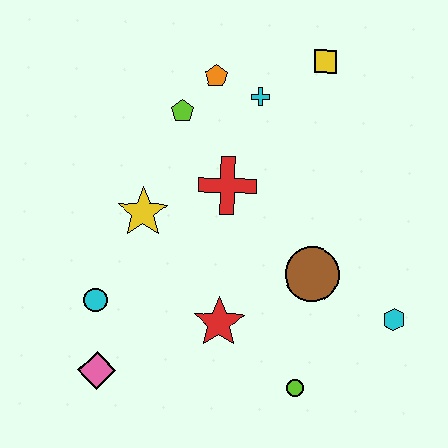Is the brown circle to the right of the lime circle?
Yes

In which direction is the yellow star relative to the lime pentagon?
The yellow star is below the lime pentagon.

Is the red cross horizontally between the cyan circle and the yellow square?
Yes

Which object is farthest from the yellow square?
The pink diamond is farthest from the yellow square.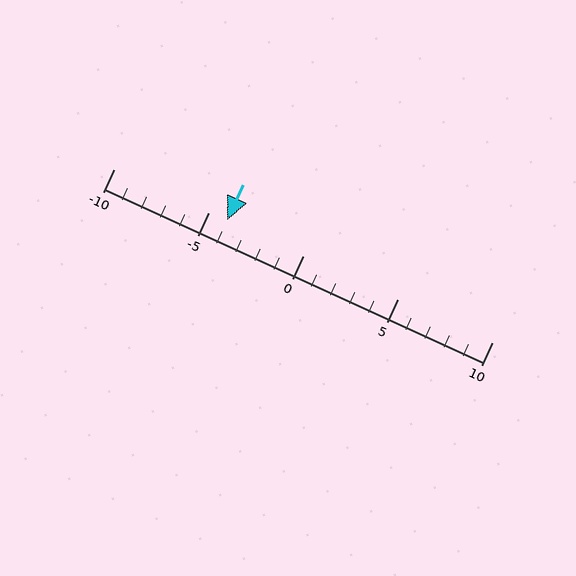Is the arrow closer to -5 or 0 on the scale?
The arrow is closer to -5.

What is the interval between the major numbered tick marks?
The major tick marks are spaced 5 units apart.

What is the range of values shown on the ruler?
The ruler shows values from -10 to 10.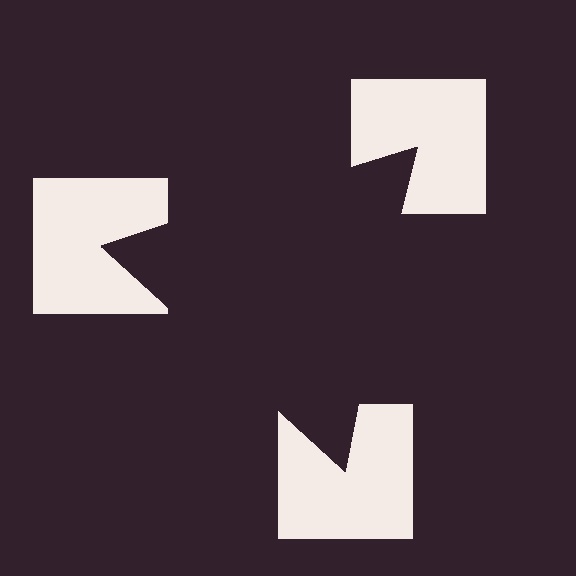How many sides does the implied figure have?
3 sides.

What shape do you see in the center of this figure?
An illusory triangle — its edges are inferred from the aligned wedge cuts in the notched squares, not physically drawn.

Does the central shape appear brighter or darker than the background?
It typically appears slightly darker than the background, even though no actual brightness change is drawn.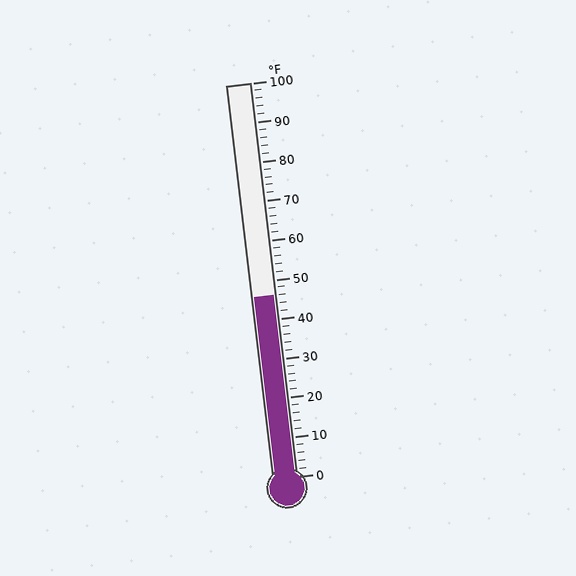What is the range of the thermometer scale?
The thermometer scale ranges from 0°F to 100°F.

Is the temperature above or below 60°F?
The temperature is below 60°F.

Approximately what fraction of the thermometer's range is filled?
The thermometer is filled to approximately 45% of its range.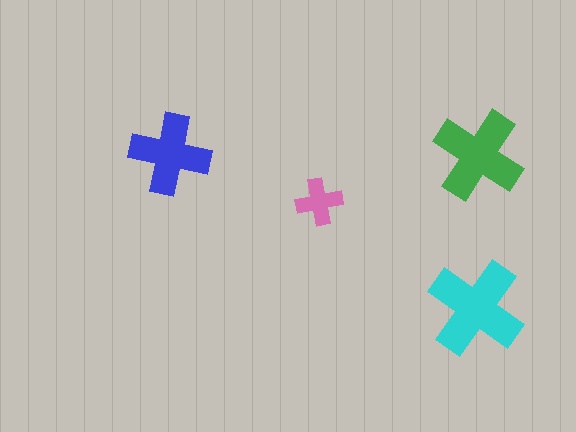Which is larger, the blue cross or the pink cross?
The blue one.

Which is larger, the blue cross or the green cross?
The green one.